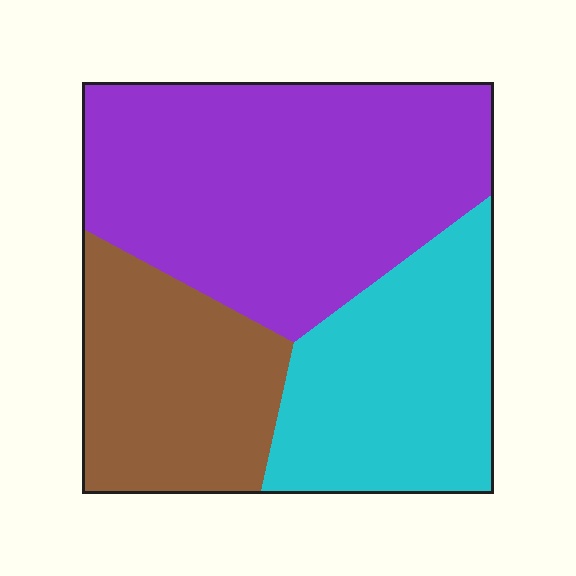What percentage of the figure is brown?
Brown covers roughly 25% of the figure.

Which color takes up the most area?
Purple, at roughly 45%.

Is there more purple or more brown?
Purple.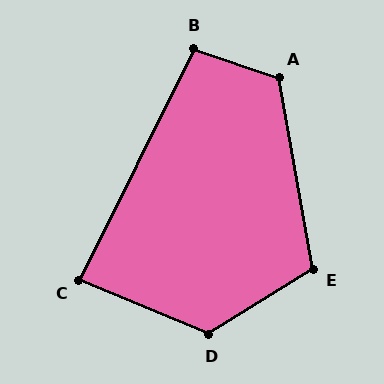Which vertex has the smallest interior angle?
C, at approximately 86 degrees.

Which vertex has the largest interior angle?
D, at approximately 125 degrees.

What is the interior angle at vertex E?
Approximately 112 degrees (obtuse).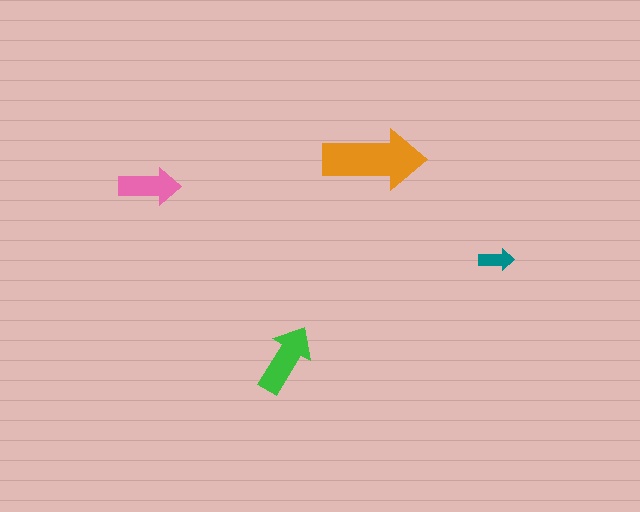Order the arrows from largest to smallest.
the orange one, the green one, the pink one, the teal one.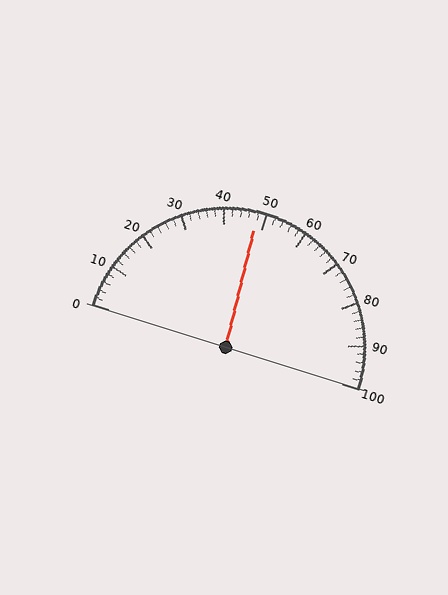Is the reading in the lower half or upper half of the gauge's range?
The reading is in the lower half of the range (0 to 100).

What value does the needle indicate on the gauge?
The needle indicates approximately 48.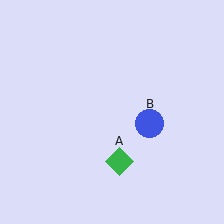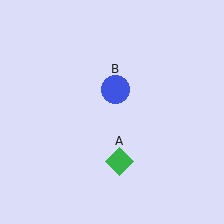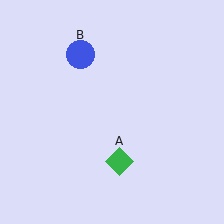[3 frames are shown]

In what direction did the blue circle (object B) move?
The blue circle (object B) moved up and to the left.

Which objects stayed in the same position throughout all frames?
Green diamond (object A) remained stationary.